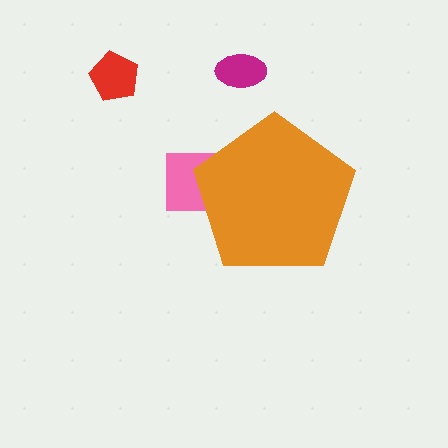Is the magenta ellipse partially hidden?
No, the magenta ellipse is fully visible.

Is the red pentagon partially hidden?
No, the red pentagon is fully visible.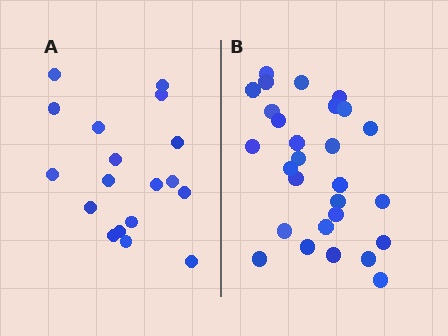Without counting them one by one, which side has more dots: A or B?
Region B (the right region) has more dots.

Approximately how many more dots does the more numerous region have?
Region B has roughly 10 or so more dots than region A.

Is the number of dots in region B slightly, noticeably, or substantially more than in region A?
Region B has substantially more. The ratio is roughly 1.6 to 1.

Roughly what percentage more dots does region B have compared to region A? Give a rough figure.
About 55% more.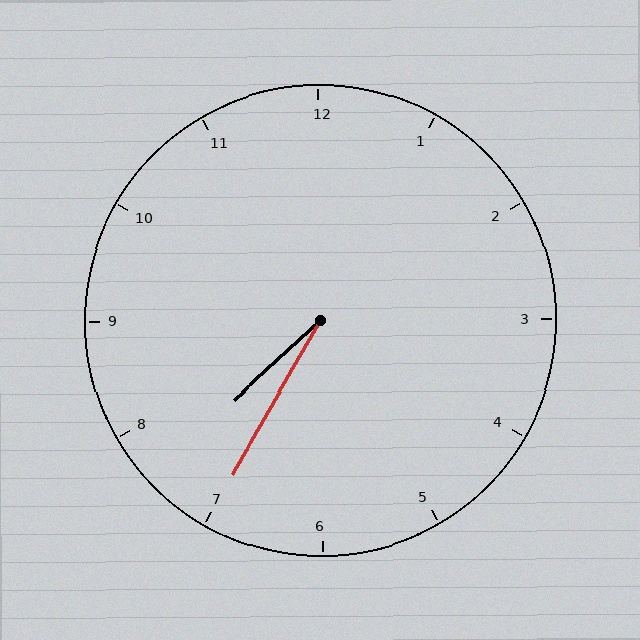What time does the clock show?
7:35.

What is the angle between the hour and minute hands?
Approximately 18 degrees.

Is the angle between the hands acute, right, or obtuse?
It is acute.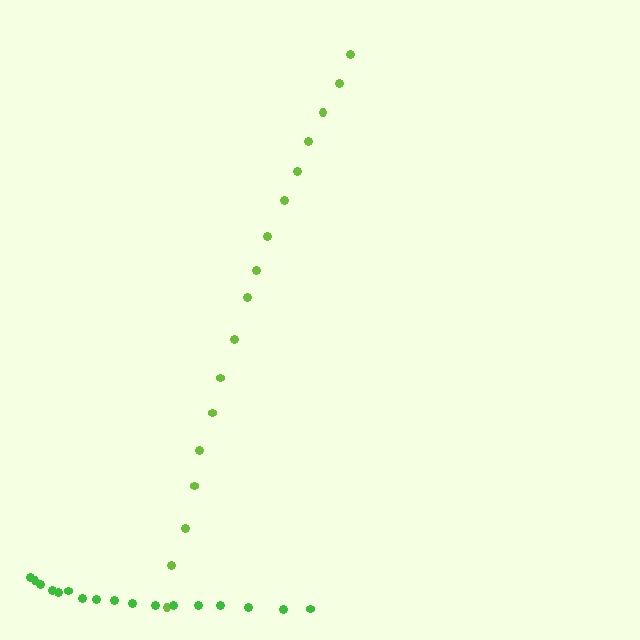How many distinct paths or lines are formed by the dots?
There are 2 distinct paths.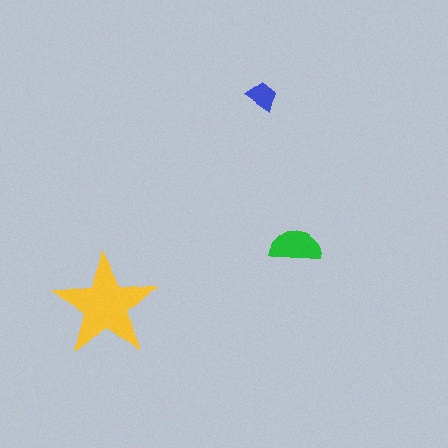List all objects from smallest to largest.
The blue trapezoid, the green semicircle, the yellow star.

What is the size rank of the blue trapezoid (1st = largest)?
3rd.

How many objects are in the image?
There are 3 objects in the image.